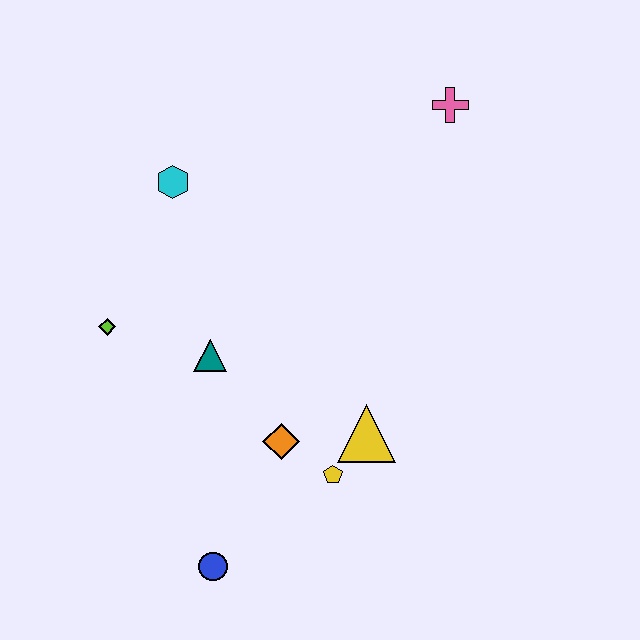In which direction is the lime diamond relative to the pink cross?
The lime diamond is to the left of the pink cross.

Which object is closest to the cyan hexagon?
The lime diamond is closest to the cyan hexagon.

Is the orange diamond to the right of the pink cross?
No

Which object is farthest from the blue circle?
The pink cross is farthest from the blue circle.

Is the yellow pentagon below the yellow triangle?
Yes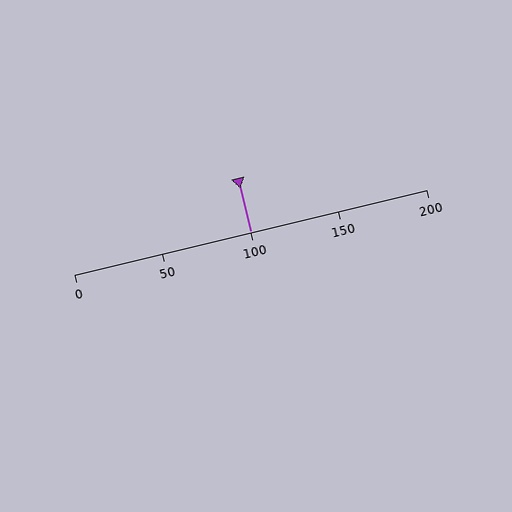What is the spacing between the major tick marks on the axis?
The major ticks are spaced 50 apart.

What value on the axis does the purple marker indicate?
The marker indicates approximately 100.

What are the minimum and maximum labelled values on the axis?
The axis runs from 0 to 200.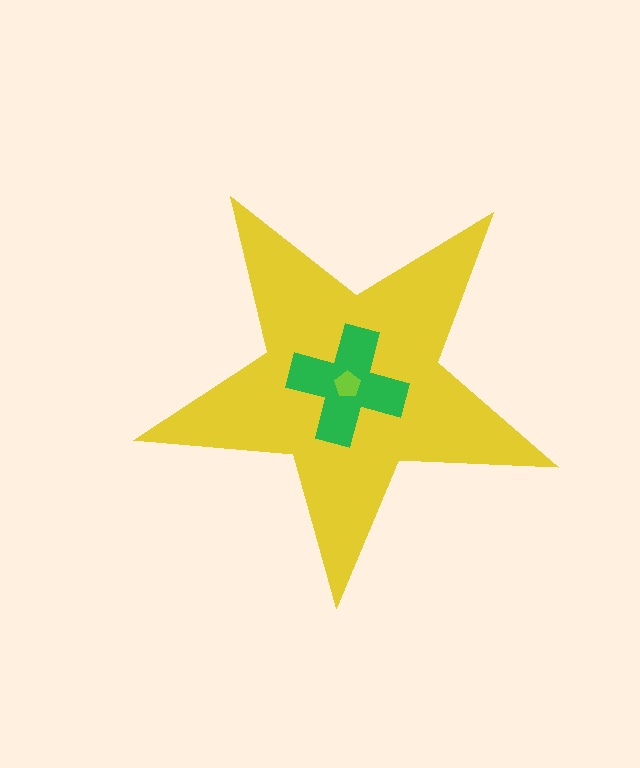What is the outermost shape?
The yellow star.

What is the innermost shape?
The lime pentagon.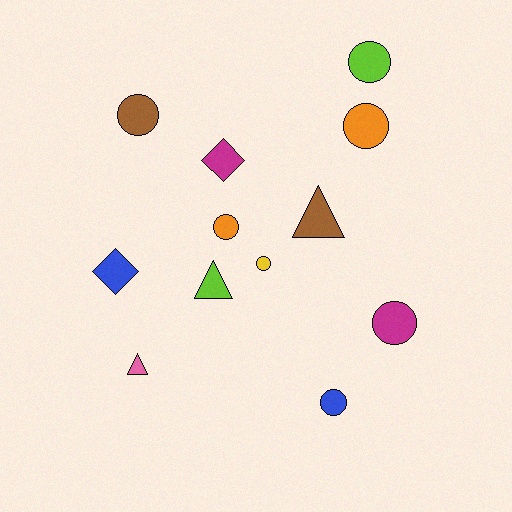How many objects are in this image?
There are 12 objects.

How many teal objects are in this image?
There are no teal objects.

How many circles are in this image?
There are 7 circles.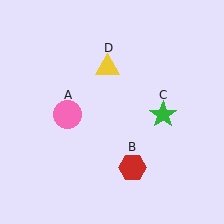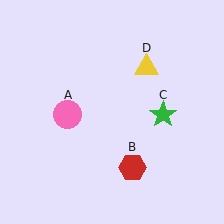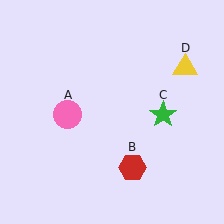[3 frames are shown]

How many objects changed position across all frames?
1 object changed position: yellow triangle (object D).